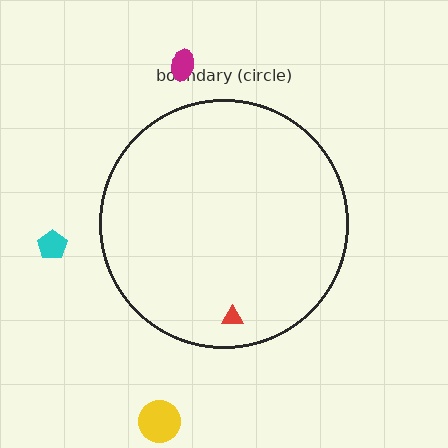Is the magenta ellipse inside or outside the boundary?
Outside.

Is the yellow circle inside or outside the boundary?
Outside.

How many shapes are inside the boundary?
1 inside, 3 outside.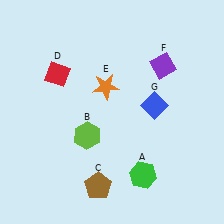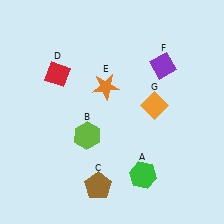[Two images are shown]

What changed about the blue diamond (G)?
In Image 1, G is blue. In Image 2, it changed to orange.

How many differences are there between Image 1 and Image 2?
There is 1 difference between the two images.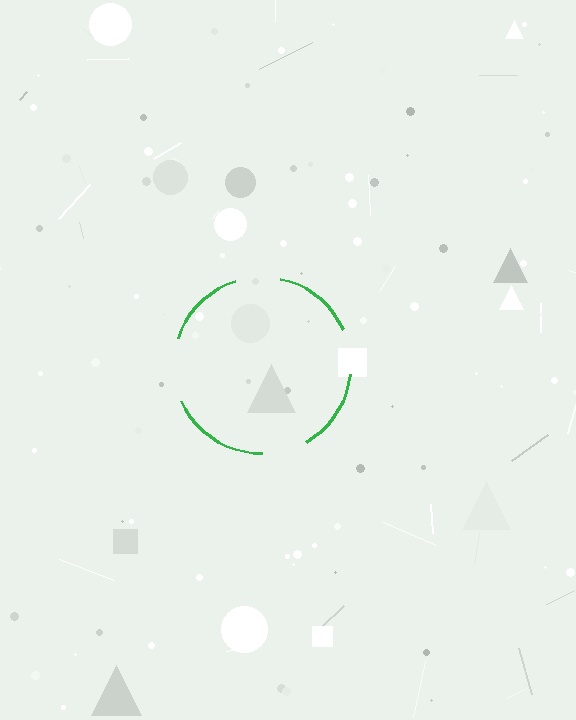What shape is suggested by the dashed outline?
The dashed outline suggests a circle.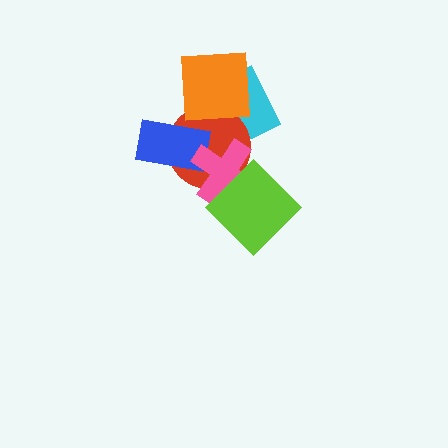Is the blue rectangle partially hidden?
Yes, it is partially covered by another shape.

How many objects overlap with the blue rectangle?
2 objects overlap with the blue rectangle.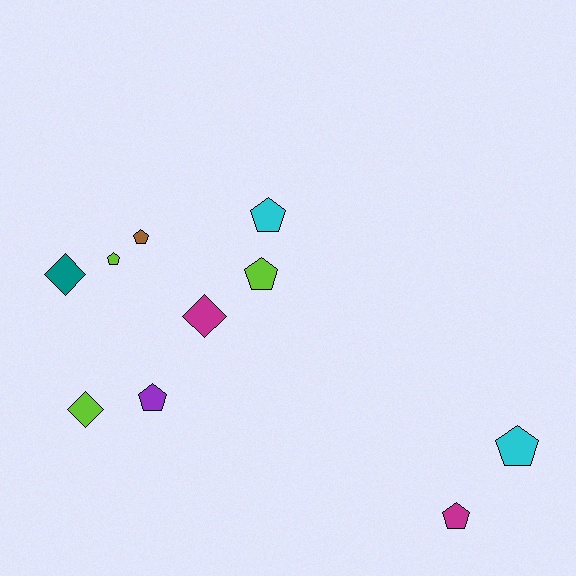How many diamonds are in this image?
There are 3 diamonds.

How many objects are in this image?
There are 10 objects.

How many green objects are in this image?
There are no green objects.